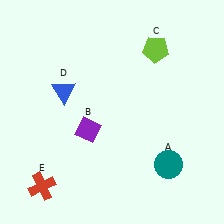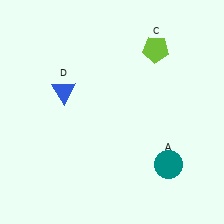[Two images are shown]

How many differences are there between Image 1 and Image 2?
There are 2 differences between the two images.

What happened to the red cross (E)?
The red cross (E) was removed in Image 2. It was in the bottom-left area of Image 1.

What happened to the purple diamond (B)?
The purple diamond (B) was removed in Image 2. It was in the bottom-left area of Image 1.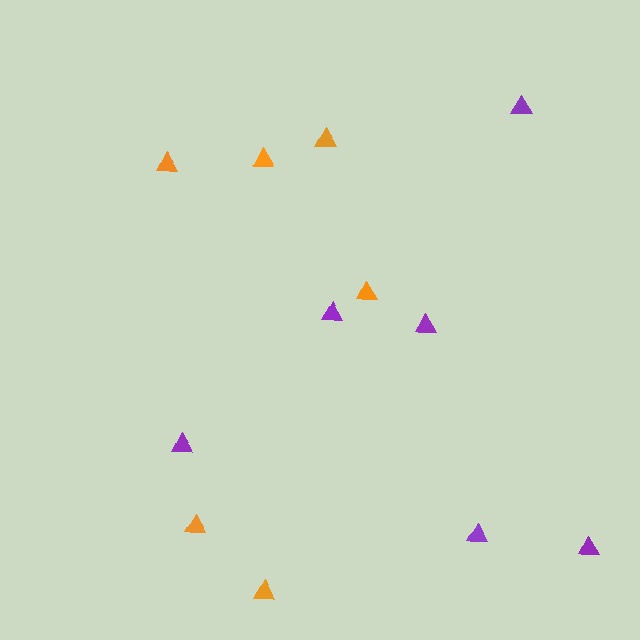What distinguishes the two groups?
There are 2 groups: one group of orange triangles (6) and one group of purple triangles (6).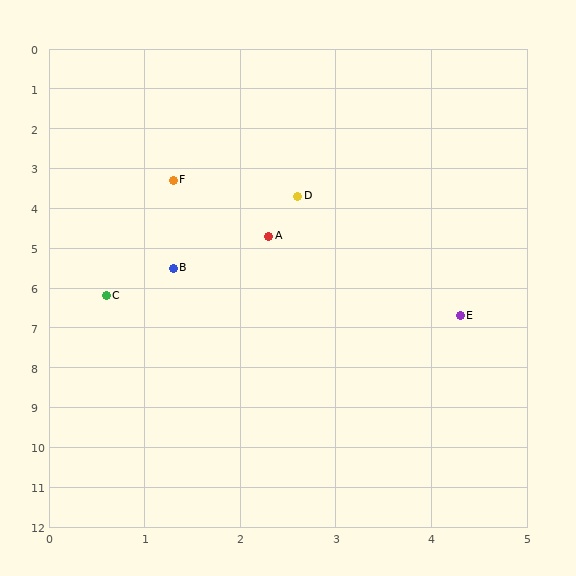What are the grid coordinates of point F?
Point F is at approximately (1.3, 3.3).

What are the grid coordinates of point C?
Point C is at approximately (0.6, 6.2).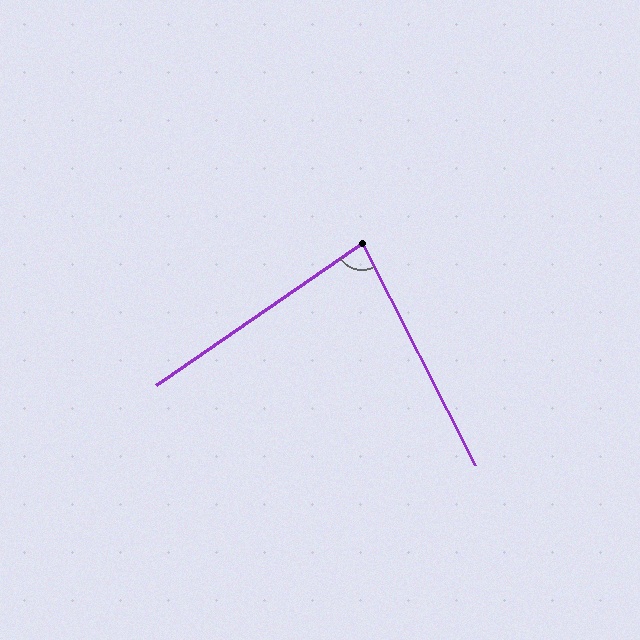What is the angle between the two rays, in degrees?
Approximately 82 degrees.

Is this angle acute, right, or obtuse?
It is acute.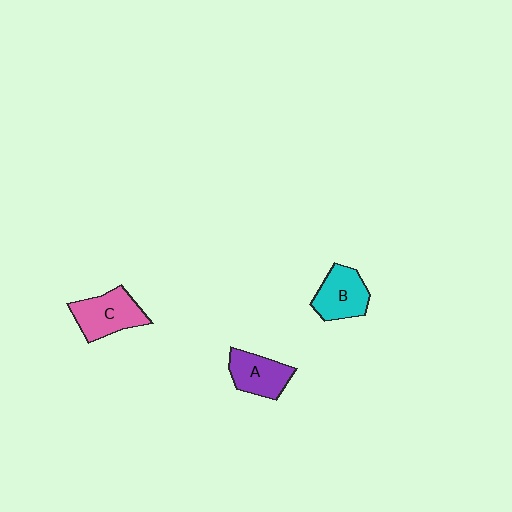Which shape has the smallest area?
Shape A (purple).